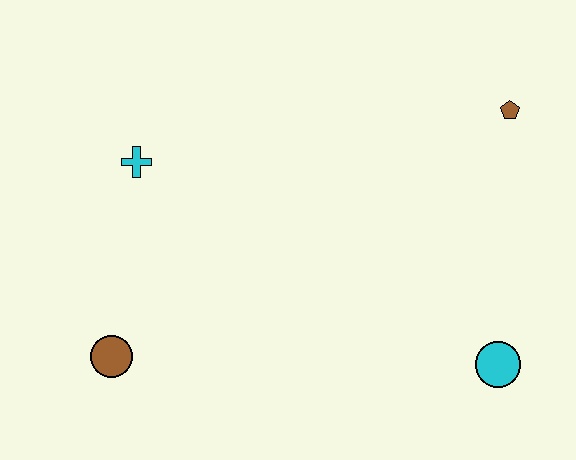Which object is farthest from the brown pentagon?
The brown circle is farthest from the brown pentagon.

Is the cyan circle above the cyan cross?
No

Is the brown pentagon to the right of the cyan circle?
Yes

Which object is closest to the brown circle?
The cyan cross is closest to the brown circle.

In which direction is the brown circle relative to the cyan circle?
The brown circle is to the left of the cyan circle.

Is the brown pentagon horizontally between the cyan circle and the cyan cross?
No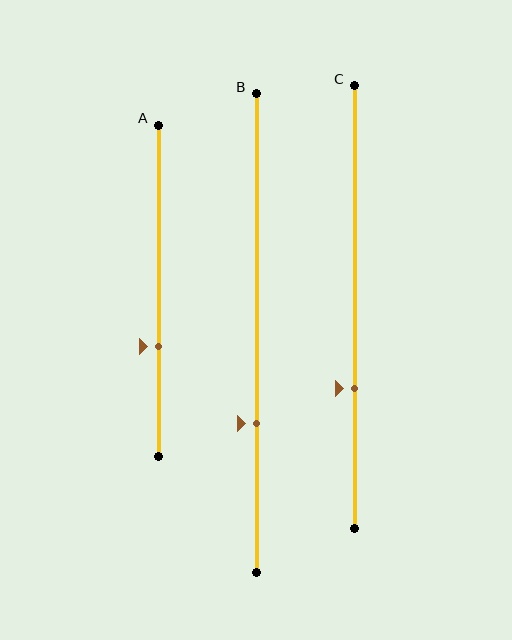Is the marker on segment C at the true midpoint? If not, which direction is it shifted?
No, the marker on segment C is shifted downward by about 19% of the segment length.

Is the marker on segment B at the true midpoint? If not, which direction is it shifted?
No, the marker on segment B is shifted downward by about 19% of the segment length.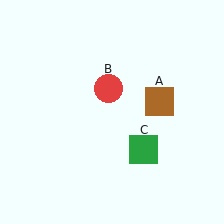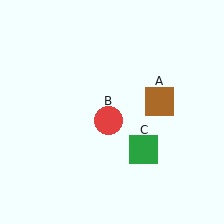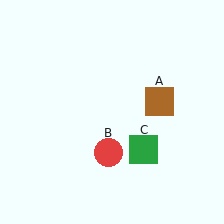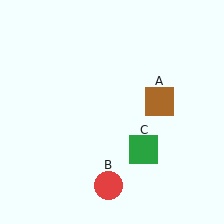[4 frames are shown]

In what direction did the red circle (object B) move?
The red circle (object B) moved down.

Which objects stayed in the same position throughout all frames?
Brown square (object A) and green square (object C) remained stationary.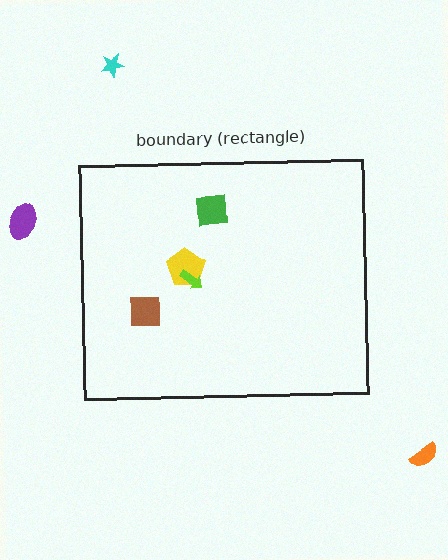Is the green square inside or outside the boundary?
Inside.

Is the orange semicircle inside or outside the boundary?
Outside.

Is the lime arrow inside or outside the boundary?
Inside.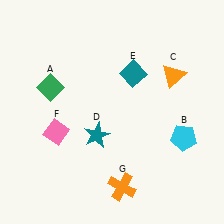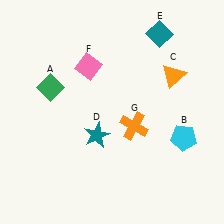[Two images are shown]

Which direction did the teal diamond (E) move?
The teal diamond (E) moved up.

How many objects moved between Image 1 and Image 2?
3 objects moved between the two images.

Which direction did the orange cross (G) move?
The orange cross (G) moved up.